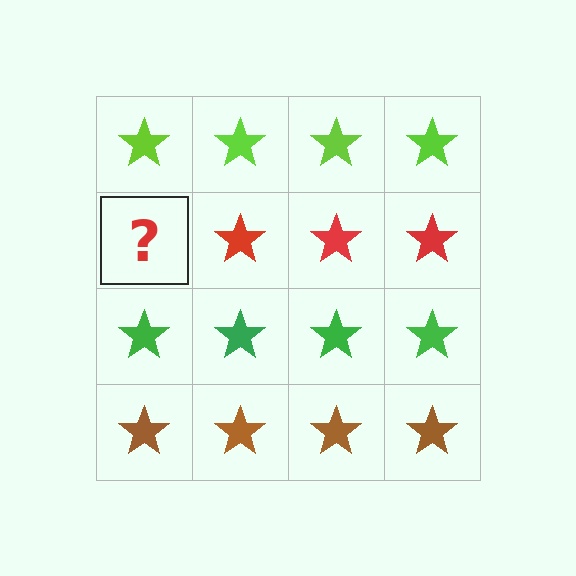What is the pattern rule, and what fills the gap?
The rule is that each row has a consistent color. The gap should be filled with a red star.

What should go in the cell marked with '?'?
The missing cell should contain a red star.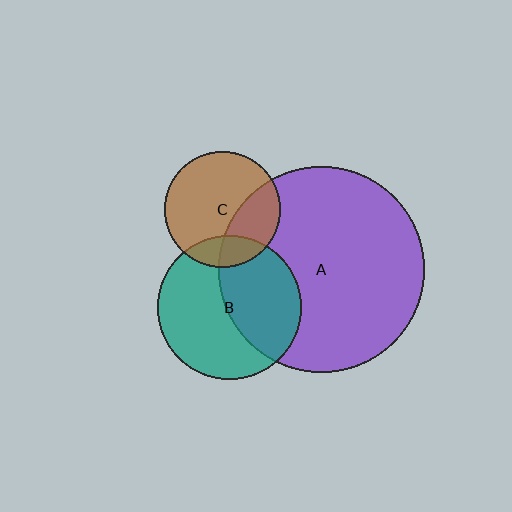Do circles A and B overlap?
Yes.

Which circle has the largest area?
Circle A (purple).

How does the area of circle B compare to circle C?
Approximately 1.5 times.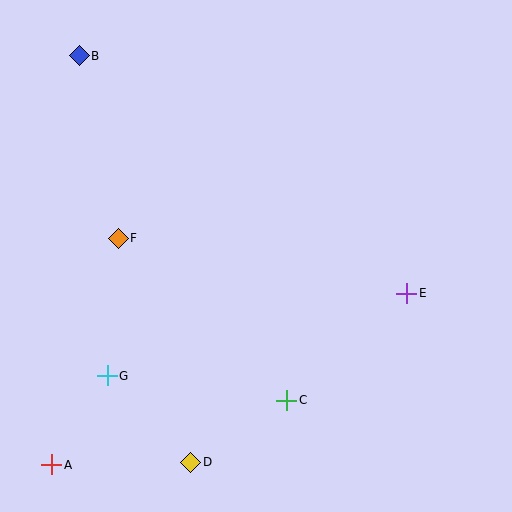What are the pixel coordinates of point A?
Point A is at (52, 465).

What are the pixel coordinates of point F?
Point F is at (118, 238).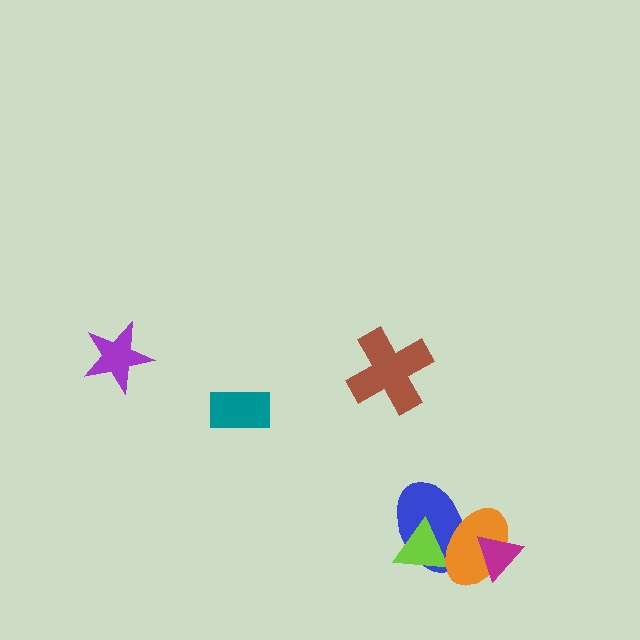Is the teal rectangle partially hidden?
No, no other shape covers it.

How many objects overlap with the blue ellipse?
2 objects overlap with the blue ellipse.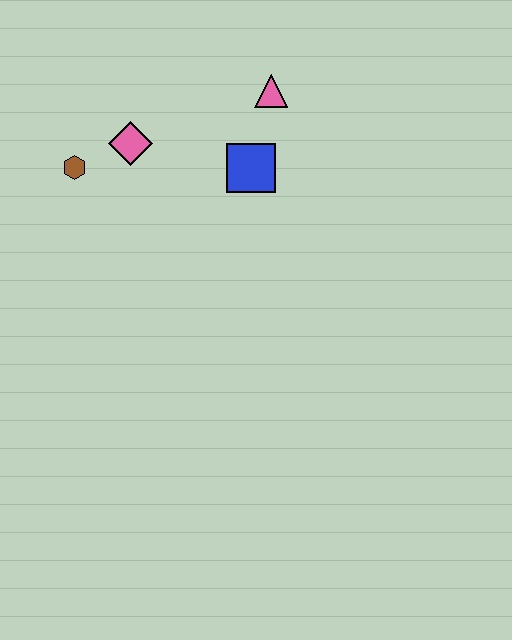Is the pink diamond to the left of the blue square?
Yes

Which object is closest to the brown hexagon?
The pink diamond is closest to the brown hexagon.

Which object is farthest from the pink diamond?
The pink triangle is farthest from the pink diamond.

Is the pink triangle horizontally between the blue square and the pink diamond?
No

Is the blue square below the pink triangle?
Yes